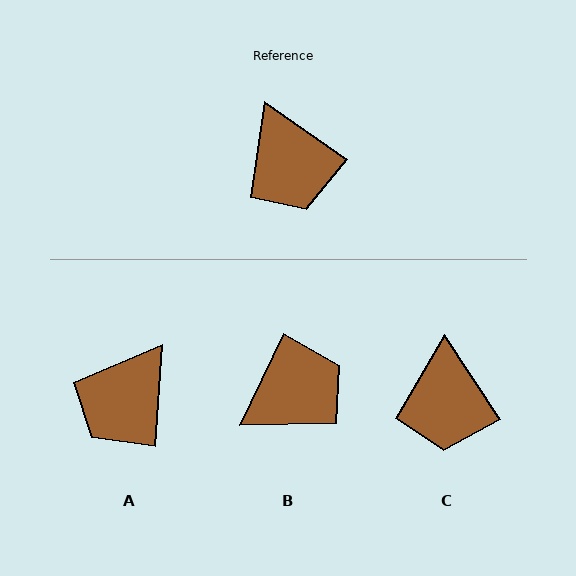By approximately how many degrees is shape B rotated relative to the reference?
Approximately 99 degrees counter-clockwise.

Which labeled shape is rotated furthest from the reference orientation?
B, about 99 degrees away.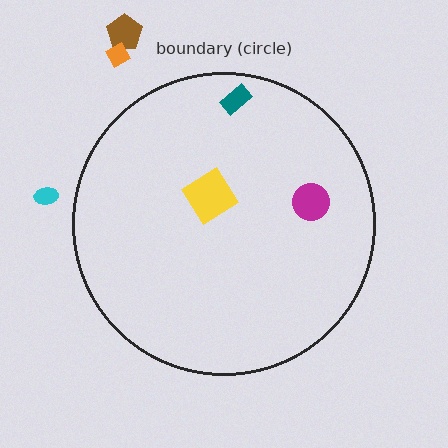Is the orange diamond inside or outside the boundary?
Outside.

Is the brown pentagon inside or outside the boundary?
Outside.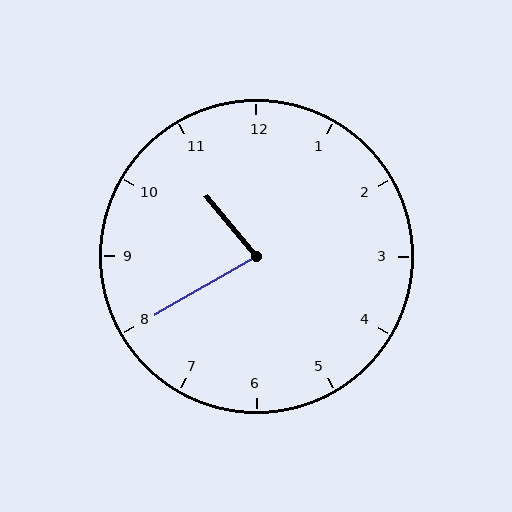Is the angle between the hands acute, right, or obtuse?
It is acute.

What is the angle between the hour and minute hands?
Approximately 80 degrees.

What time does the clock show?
10:40.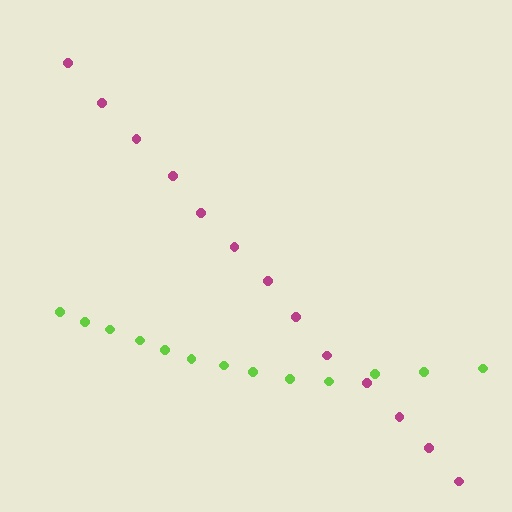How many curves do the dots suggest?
There are 2 distinct paths.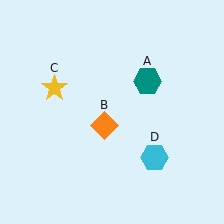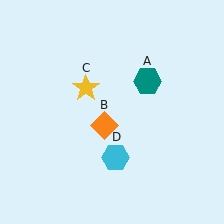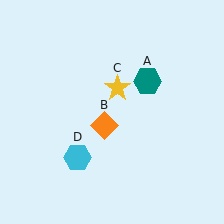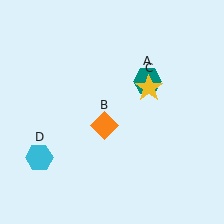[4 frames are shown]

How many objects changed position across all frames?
2 objects changed position: yellow star (object C), cyan hexagon (object D).